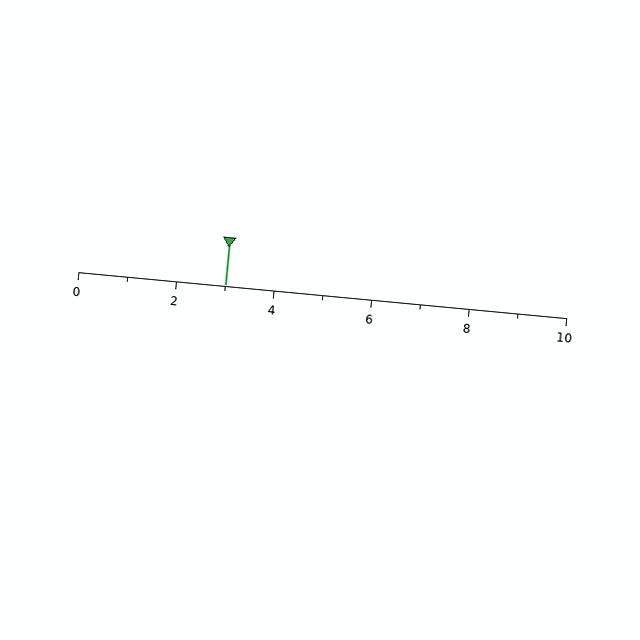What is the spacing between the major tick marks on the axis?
The major ticks are spaced 2 apart.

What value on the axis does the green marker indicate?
The marker indicates approximately 3.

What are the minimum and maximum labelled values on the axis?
The axis runs from 0 to 10.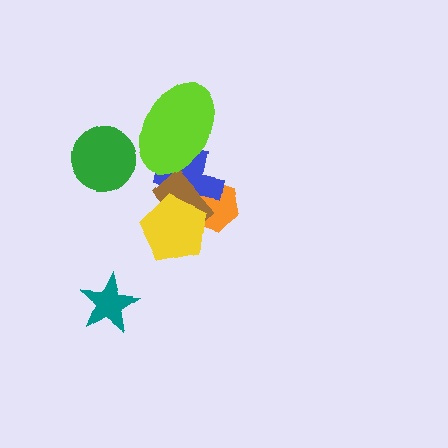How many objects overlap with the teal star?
0 objects overlap with the teal star.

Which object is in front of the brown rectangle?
The yellow pentagon is in front of the brown rectangle.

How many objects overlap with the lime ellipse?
1 object overlaps with the lime ellipse.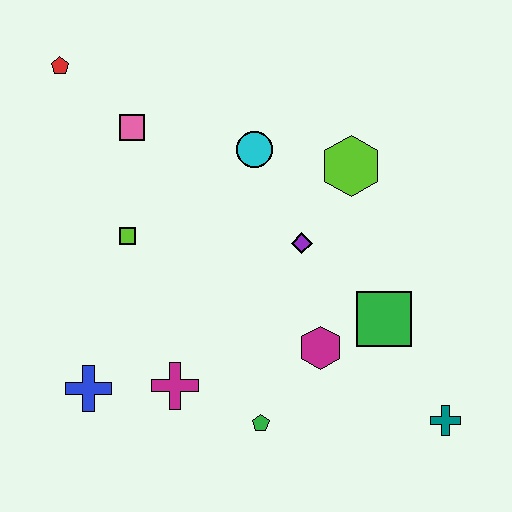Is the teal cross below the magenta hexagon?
Yes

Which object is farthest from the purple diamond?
The red pentagon is farthest from the purple diamond.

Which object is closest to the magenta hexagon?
The green square is closest to the magenta hexagon.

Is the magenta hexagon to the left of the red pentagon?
No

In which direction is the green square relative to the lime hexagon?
The green square is below the lime hexagon.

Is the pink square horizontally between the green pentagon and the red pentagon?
Yes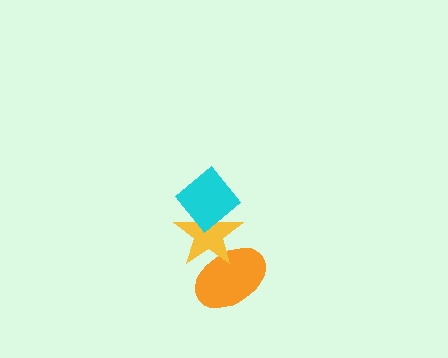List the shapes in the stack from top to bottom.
From top to bottom: the cyan diamond, the yellow star, the orange ellipse.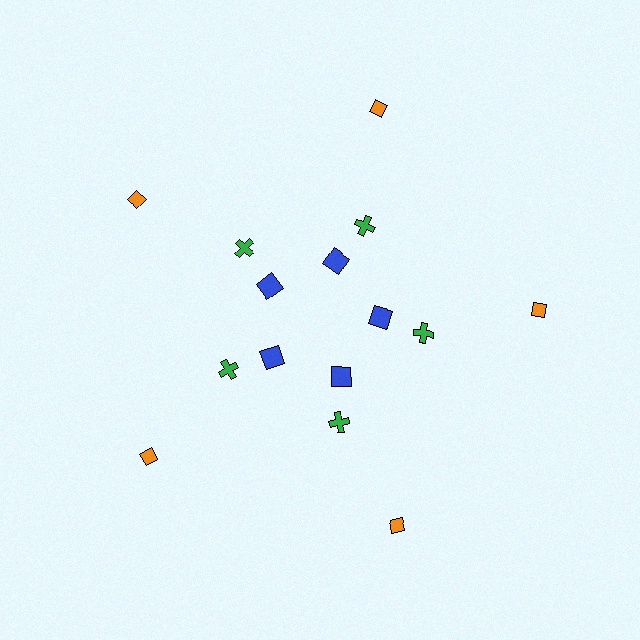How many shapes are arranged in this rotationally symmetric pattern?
There are 15 shapes, arranged in 5 groups of 3.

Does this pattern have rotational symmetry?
Yes, this pattern has 5-fold rotational symmetry. It looks the same after rotating 72 degrees around the center.